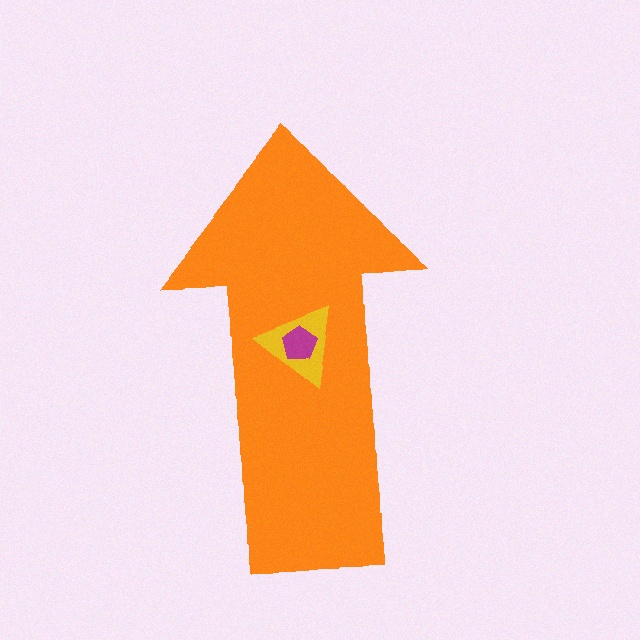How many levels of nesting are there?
3.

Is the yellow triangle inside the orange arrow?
Yes.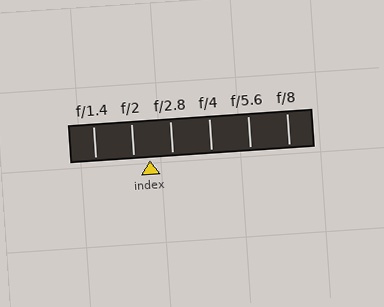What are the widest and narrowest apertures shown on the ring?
The widest aperture shown is f/1.4 and the narrowest is f/8.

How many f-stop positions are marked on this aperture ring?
There are 6 f-stop positions marked.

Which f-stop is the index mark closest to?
The index mark is closest to f/2.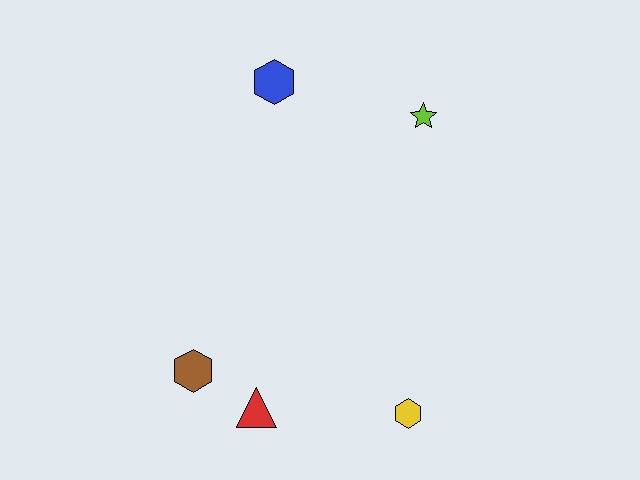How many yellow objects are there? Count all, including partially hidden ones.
There is 1 yellow object.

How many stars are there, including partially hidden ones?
There is 1 star.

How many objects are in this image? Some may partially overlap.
There are 5 objects.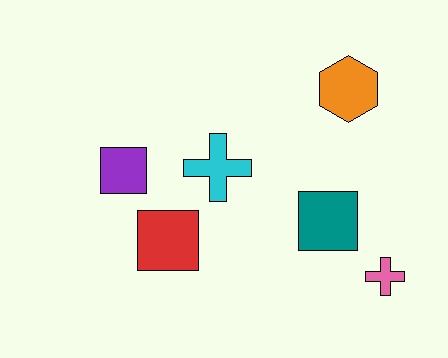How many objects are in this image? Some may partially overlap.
There are 6 objects.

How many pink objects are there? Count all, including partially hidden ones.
There is 1 pink object.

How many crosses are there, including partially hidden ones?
There are 2 crosses.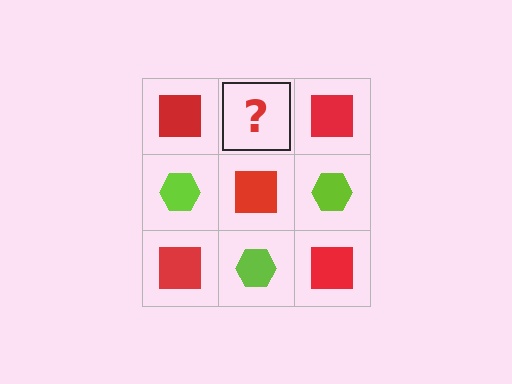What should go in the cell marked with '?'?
The missing cell should contain a lime hexagon.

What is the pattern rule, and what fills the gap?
The rule is that it alternates red square and lime hexagon in a checkerboard pattern. The gap should be filled with a lime hexagon.